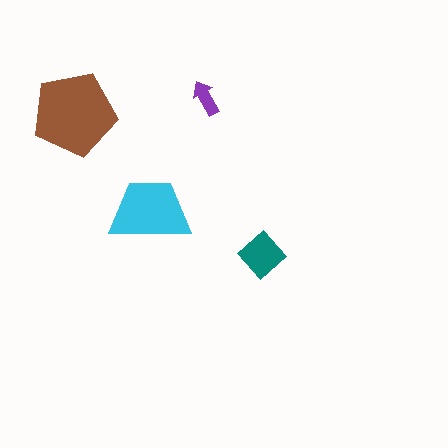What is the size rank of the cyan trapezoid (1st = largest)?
2nd.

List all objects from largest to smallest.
The brown pentagon, the cyan trapezoid, the teal diamond, the purple arrow.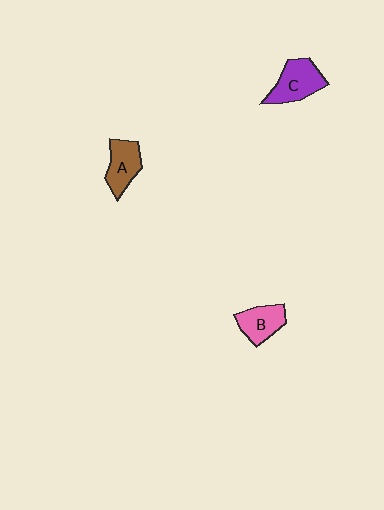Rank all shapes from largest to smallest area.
From largest to smallest: C (purple), A (brown), B (pink).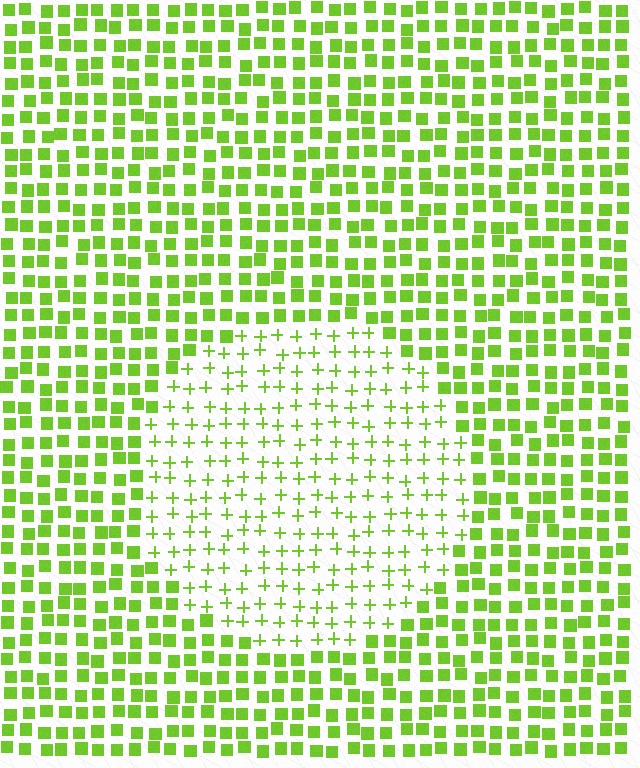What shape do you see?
I see a circle.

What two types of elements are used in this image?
The image uses plus signs inside the circle region and squares outside it.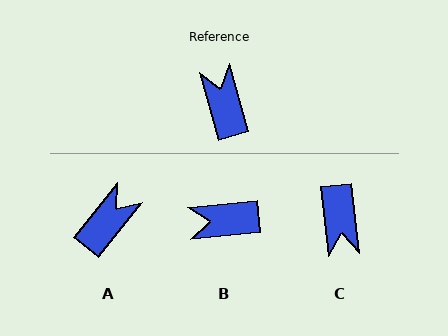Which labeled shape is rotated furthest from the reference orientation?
C, about 171 degrees away.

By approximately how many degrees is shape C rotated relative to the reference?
Approximately 171 degrees counter-clockwise.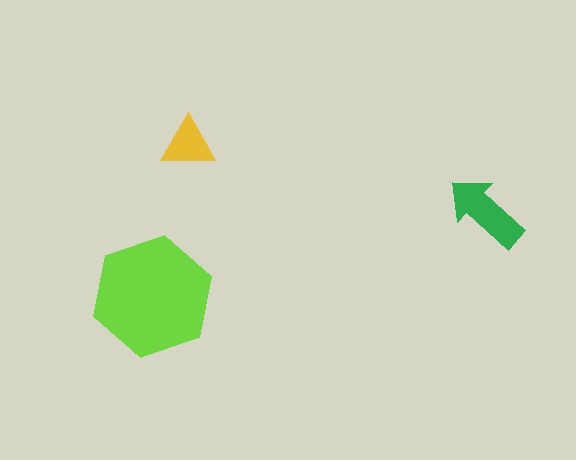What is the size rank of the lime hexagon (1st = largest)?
1st.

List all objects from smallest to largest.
The yellow triangle, the green arrow, the lime hexagon.